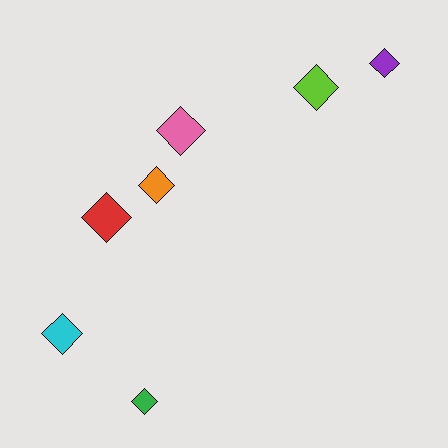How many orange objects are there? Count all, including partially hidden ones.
There is 1 orange object.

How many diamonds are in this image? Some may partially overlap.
There are 7 diamonds.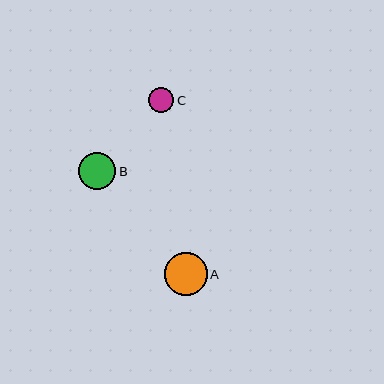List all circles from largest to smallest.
From largest to smallest: A, B, C.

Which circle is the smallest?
Circle C is the smallest with a size of approximately 25 pixels.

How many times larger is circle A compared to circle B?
Circle A is approximately 1.2 times the size of circle B.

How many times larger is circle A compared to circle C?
Circle A is approximately 1.7 times the size of circle C.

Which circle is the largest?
Circle A is the largest with a size of approximately 43 pixels.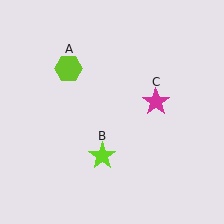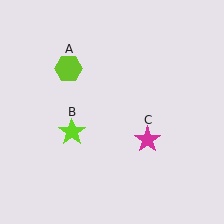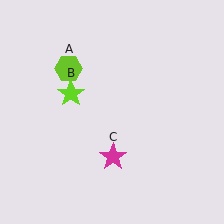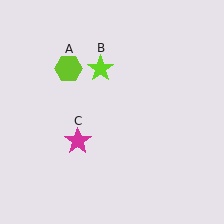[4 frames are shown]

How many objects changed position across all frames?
2 objects changed position: lime star (object B), magenta star (object C).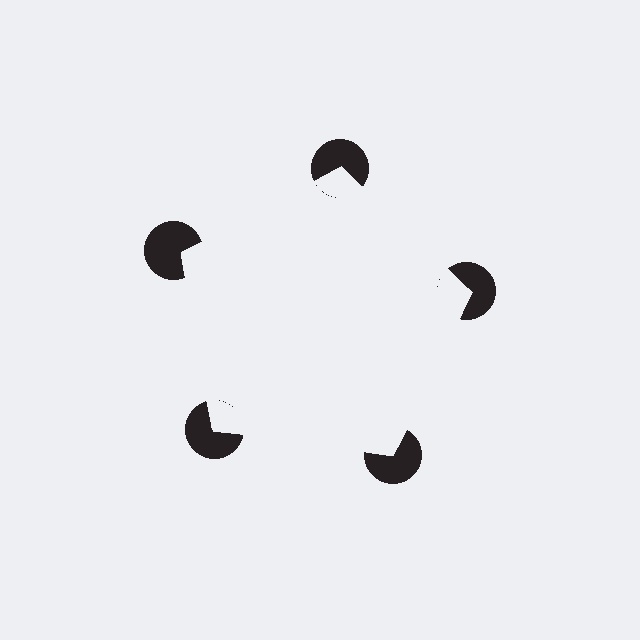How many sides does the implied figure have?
5 sides.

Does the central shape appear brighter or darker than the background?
It typically appears slightly brighter than the background, even though no actual brightness change is drawn.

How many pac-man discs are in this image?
There are 5 — one at each vertex of the illusory pentagon.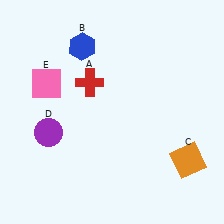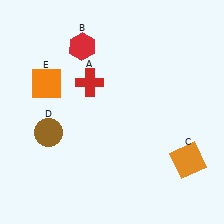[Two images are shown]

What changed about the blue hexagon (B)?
In Image 1, B is blue. In Image 2, it changed to red.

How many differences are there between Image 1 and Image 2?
There are 3 differences between the two images.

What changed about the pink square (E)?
In Image 1, E is pink. In Image 2, it changed to orange.